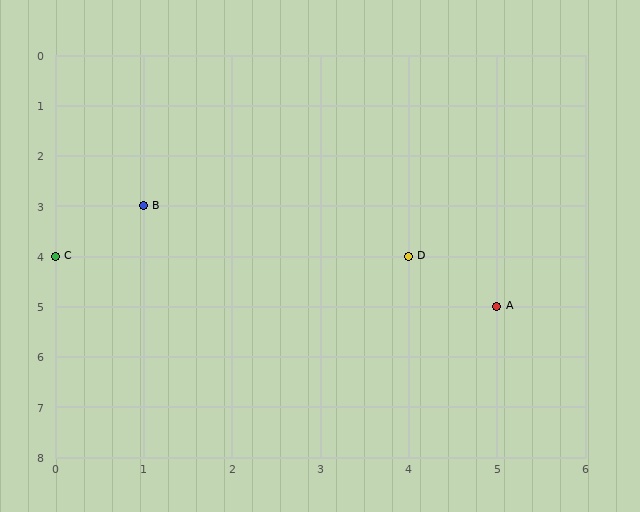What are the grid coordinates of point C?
Point C is at grid coordinates (0, 4).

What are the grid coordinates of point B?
Point B is at grid coordinates (1, 3).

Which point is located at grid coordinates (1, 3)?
Point B is at (1, 3).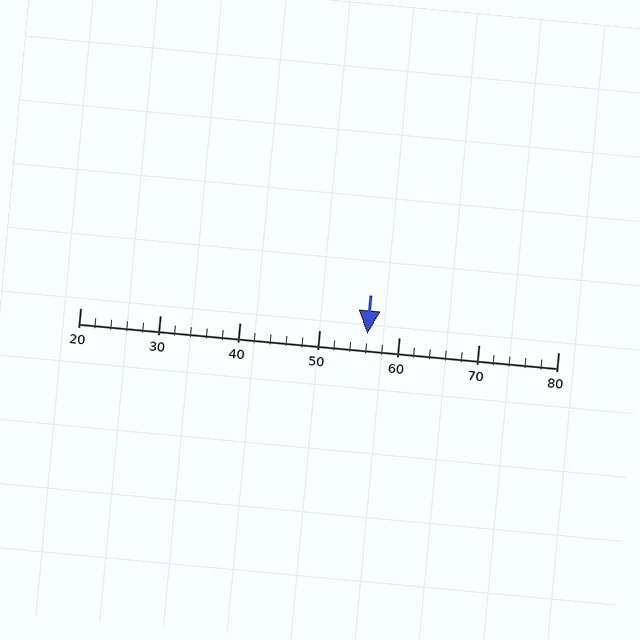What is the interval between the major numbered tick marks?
The major tick marks are spaced 10 units apart.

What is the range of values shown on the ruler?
The ruler shows values from 20 to 80.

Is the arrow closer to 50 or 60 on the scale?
The arrow is closer to 60.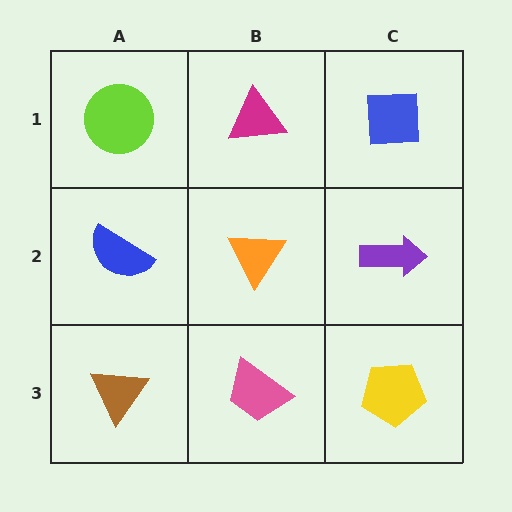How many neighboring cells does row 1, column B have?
3.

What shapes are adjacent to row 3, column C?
A purple arrow (row 2, column C), a pink trapezoid (row 3, column B).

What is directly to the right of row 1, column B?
A blue square.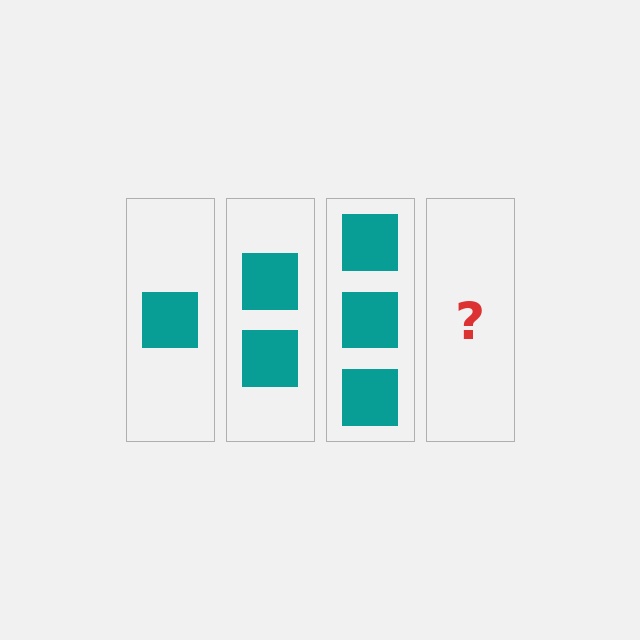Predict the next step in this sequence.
The next step is 4 squares.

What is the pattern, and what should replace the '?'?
The pattern is that each step adds one more square. The '?' should be 4 squares.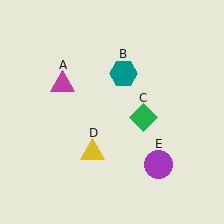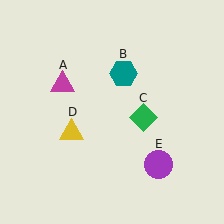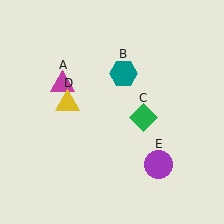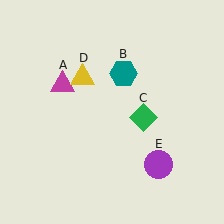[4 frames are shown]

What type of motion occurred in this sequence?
The yellow triangle (object D) rotated clockwise around the center of the scene.